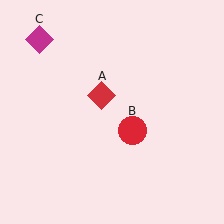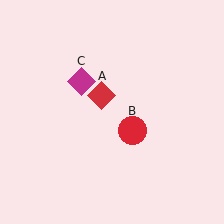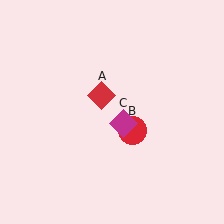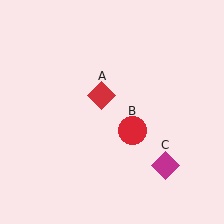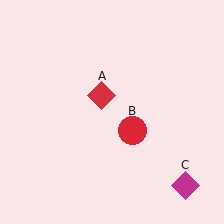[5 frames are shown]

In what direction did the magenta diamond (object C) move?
The magenta diamond (object C) moved down and to the right.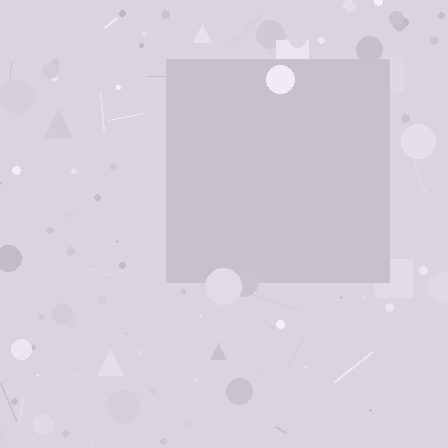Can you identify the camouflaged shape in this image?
The camouflaged shape is a square.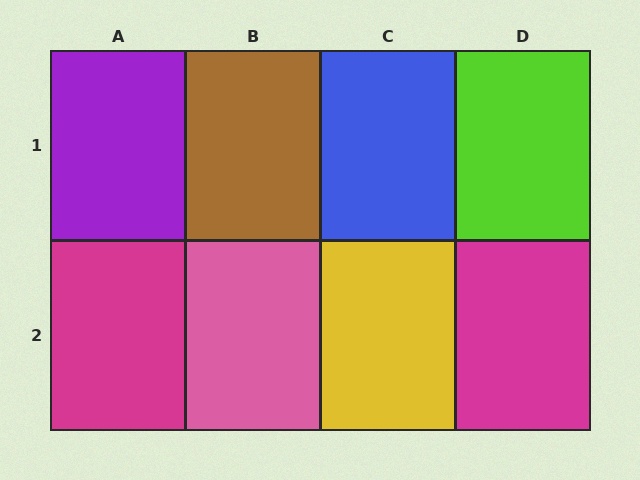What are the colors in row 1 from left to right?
Purple, brown, blue, lime.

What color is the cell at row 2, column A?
Magenta.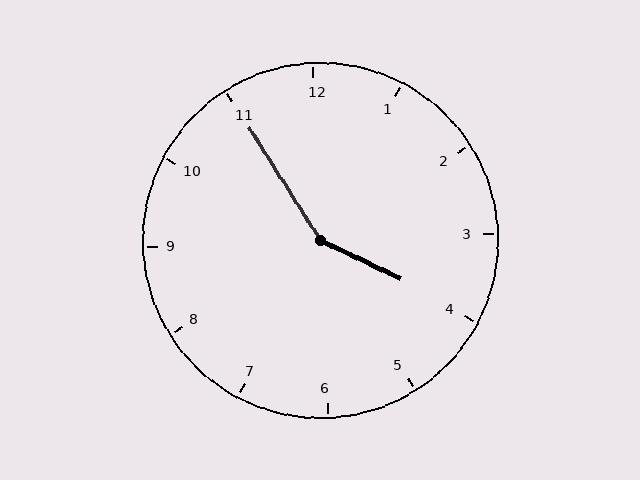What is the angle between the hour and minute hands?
Approximately 148 degrees.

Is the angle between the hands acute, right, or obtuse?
It is obtuse.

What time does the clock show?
3:55.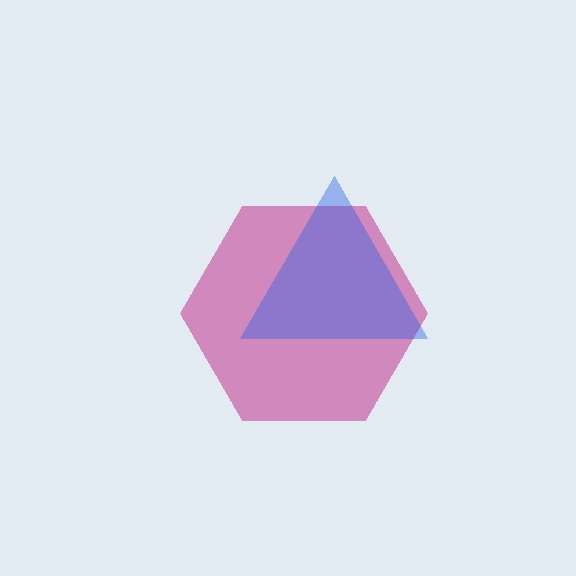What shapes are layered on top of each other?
The layered shapes are: a magenta hexagon, a blue triangle.